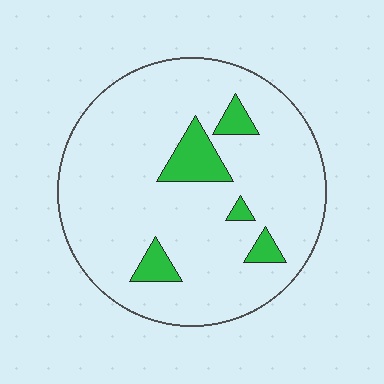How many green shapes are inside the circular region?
5.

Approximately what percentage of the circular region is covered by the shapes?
Approximately 10%.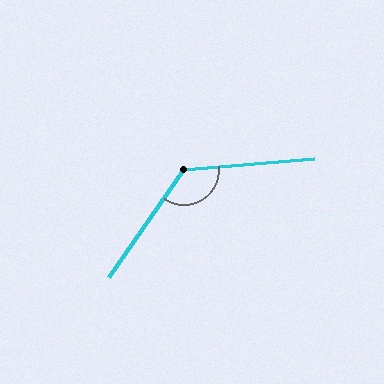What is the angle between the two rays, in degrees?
Approximately 129 degrees.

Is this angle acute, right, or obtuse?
It is obtuse.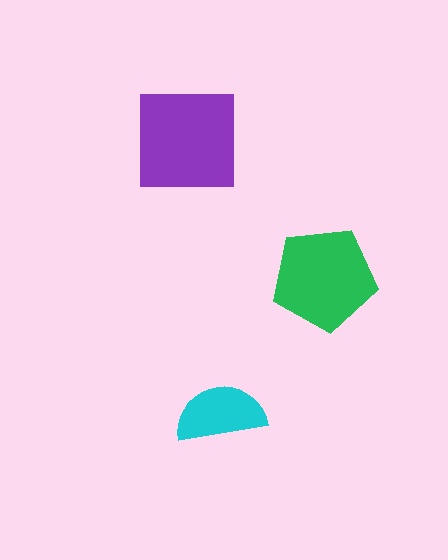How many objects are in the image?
There are 3 objects in the image.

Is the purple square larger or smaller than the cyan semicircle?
Larger.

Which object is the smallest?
The cyan semicircle.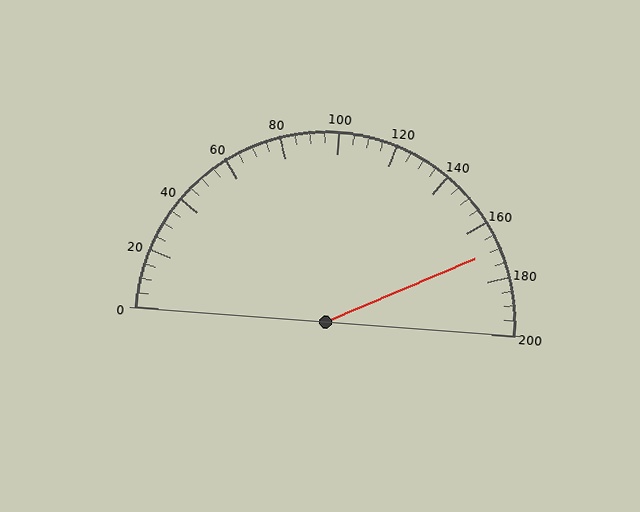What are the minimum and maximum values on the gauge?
The gauge ranges from 0 to 200.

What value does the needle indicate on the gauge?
The needle indicates approximately 170.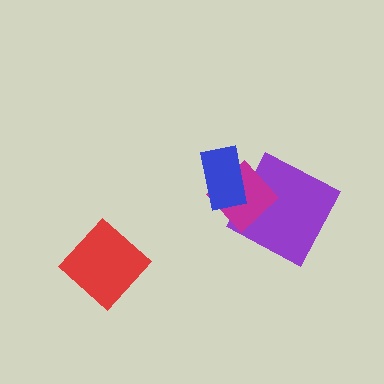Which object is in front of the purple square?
The magenta diamond is in front of the purple square.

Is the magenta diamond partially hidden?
Yes, it is partially covered by another shape.